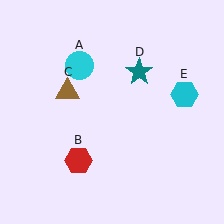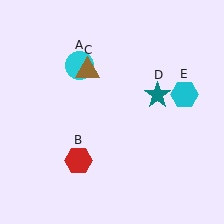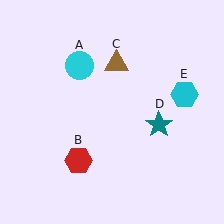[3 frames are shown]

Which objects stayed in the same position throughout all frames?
Cyan circle (object A) and red hexagon (object B) and cyan hexagon (object E) remained stationary.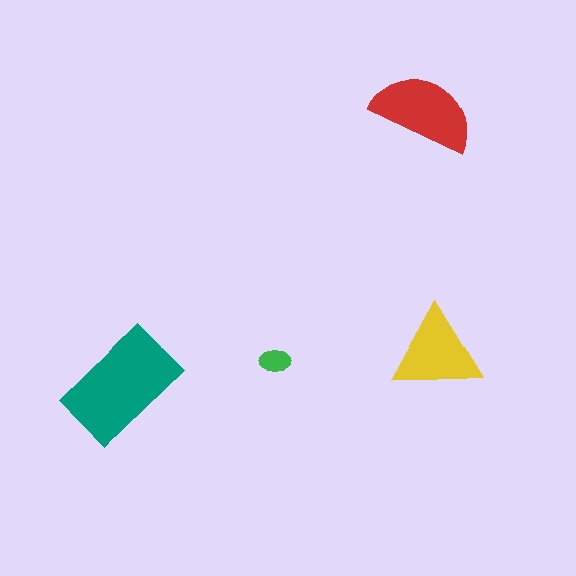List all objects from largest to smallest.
The teal rectangle, the red semicircle, the yellow triangle, the green ellipse.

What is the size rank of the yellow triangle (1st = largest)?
3rd.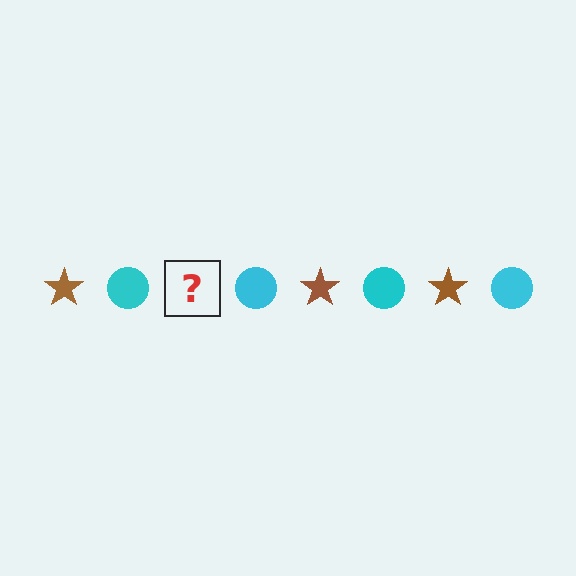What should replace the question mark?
The question mark should be replaced with a brown star.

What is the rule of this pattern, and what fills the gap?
The rule is that the pattern alternates between brown star and cyan circle. The gap should be filled with a brown star.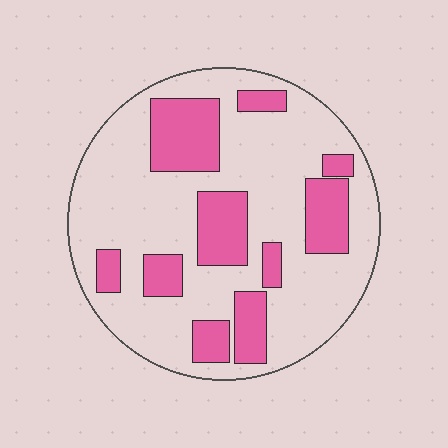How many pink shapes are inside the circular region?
10.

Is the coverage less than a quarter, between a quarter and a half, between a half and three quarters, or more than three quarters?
Between a quarter and a half.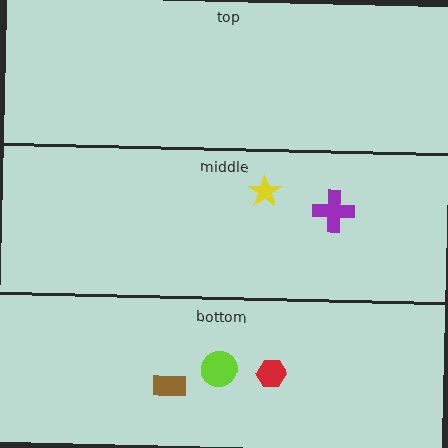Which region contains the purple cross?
The middle region.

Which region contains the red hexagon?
The bottom region.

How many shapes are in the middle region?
2.